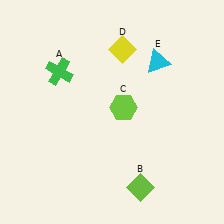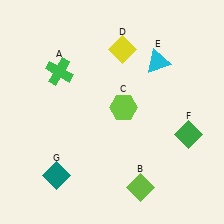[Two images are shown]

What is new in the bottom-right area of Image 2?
A green diamond (F) was added in the bottom-right area of Image 2.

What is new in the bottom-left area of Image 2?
A teal diamond (G) was added in the bottom-left area of Image 2.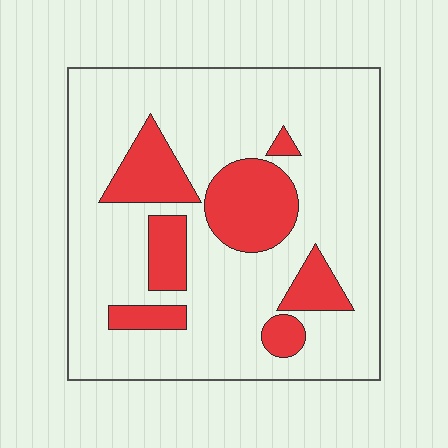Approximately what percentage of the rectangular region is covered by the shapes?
Approximately 20%.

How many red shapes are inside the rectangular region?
7.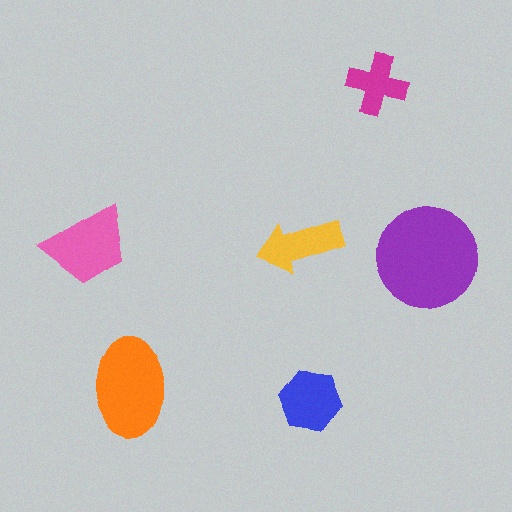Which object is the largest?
The purple circle.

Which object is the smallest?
The magenta cross.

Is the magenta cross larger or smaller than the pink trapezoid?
Smaller.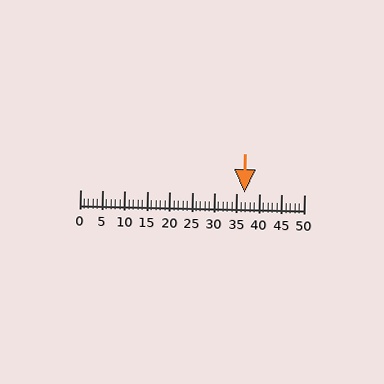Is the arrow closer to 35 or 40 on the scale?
The arrow is closer to 35.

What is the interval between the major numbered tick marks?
The major tick marks are spaced 5 units apart.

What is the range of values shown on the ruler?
The ruler shows values from 0 to 50.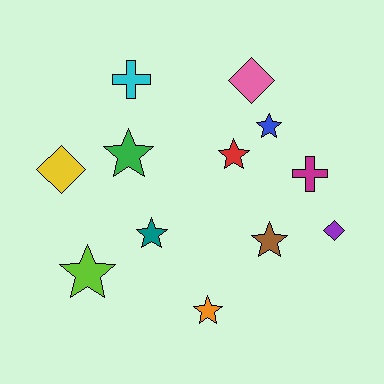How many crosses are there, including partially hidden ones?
There are 2 crosses.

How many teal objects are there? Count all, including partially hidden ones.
There is 1 teal object.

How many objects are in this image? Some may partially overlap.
There are 12 objects.